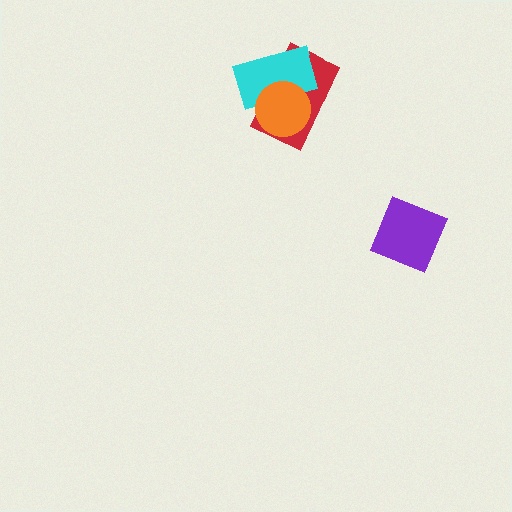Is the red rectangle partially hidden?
Yes, it is partially covered by another shape.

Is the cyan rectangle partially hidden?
Yes, it is partially covered by another shape.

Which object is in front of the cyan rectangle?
The orange circle is in front of the cyan rectangle.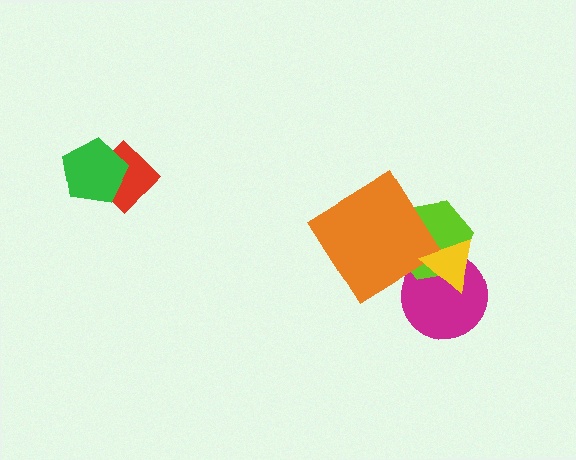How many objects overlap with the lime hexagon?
3 objects overlap with the lime hexagon.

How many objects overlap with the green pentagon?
1 object overlaps with the green pentagon.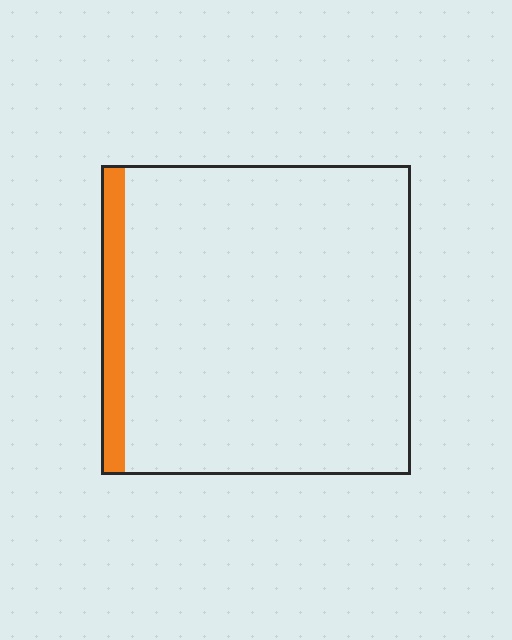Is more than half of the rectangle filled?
No.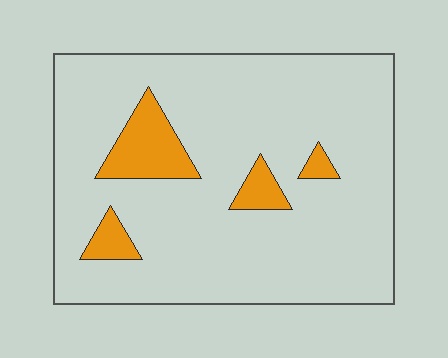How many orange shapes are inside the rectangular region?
4.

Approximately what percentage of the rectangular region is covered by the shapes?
Approximately 10%.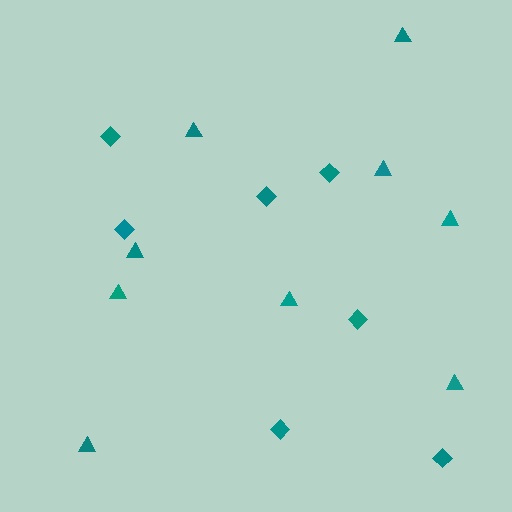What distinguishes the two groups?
There are 2 groups: one group of triangles (9) and one group of diamonds (7).